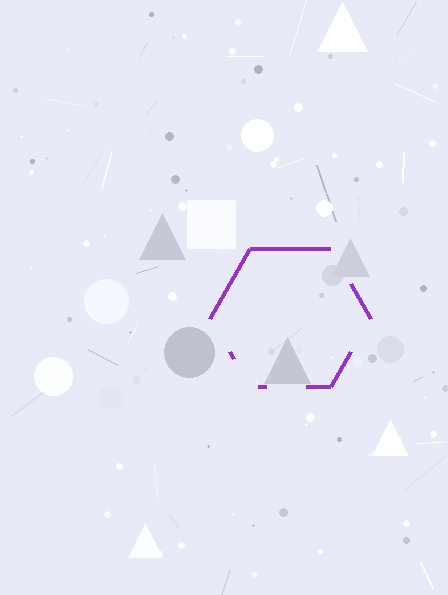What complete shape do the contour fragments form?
The contour fragments form a hexagon.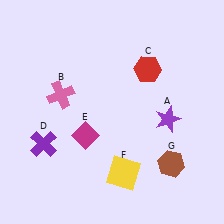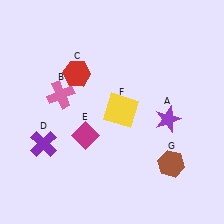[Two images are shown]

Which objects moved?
The objects that moved are: the red hexagon (C), the yellow square (F).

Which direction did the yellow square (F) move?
The yellow square (F) moved up.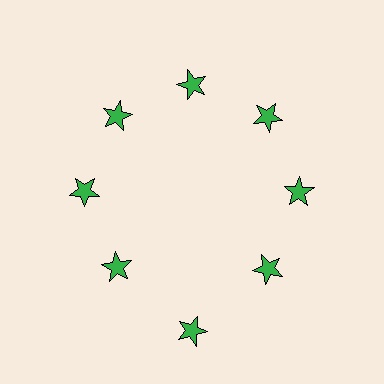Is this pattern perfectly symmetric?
No. The 8 green stars are arranged in a ring, but one element near the 6 o'clock position is pushed outward from the center, breaking the 8-fold rotational symmetry.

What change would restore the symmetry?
The symmetry would be restored by moving it inward, back onto the ring so that all 8 stars sit at equal angles and equal distance from the center.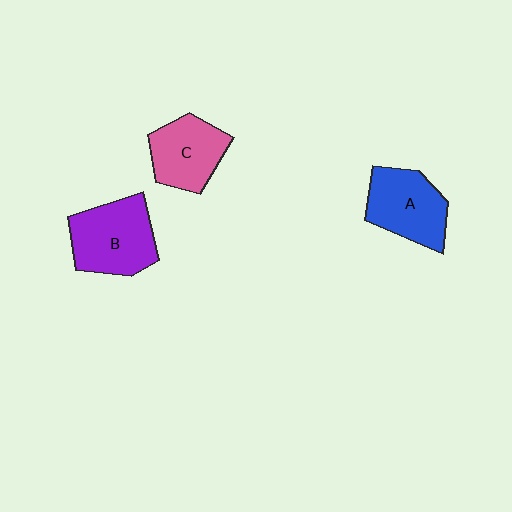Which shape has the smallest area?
Shape C (pink).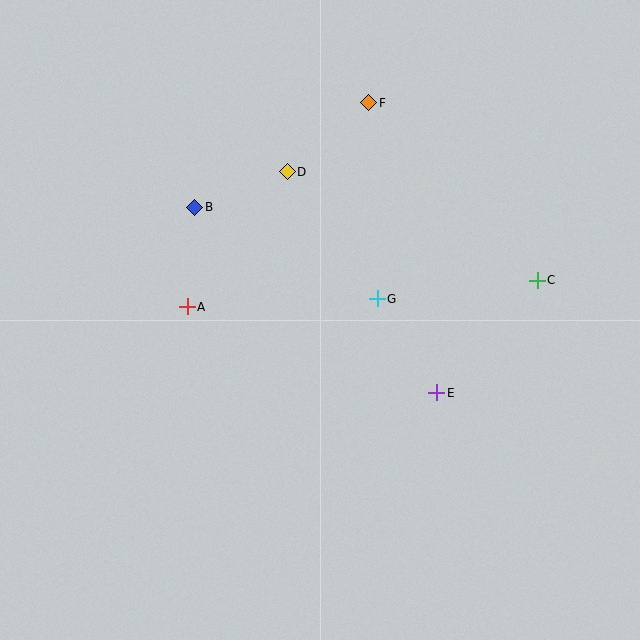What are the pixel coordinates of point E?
Point E is at (437, 393).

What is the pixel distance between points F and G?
The distance between F and G is 196 pixels.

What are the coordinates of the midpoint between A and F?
The midpoint between A and F is at (278, 205).